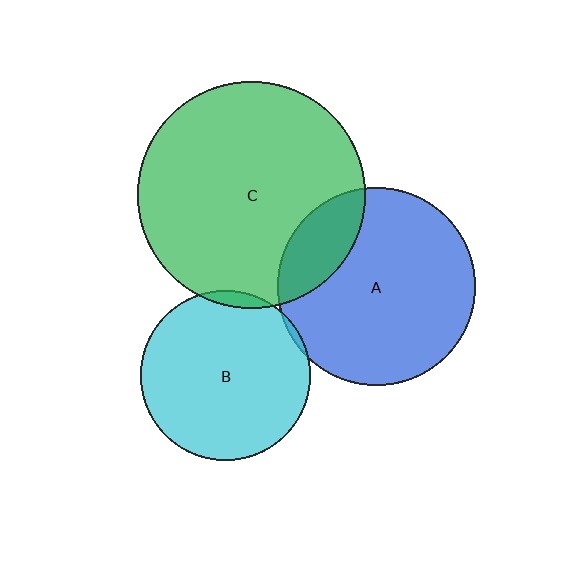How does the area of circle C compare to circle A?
Approximately 1.3 times.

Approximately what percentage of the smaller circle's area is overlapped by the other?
Approximately 5%.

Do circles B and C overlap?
Yes.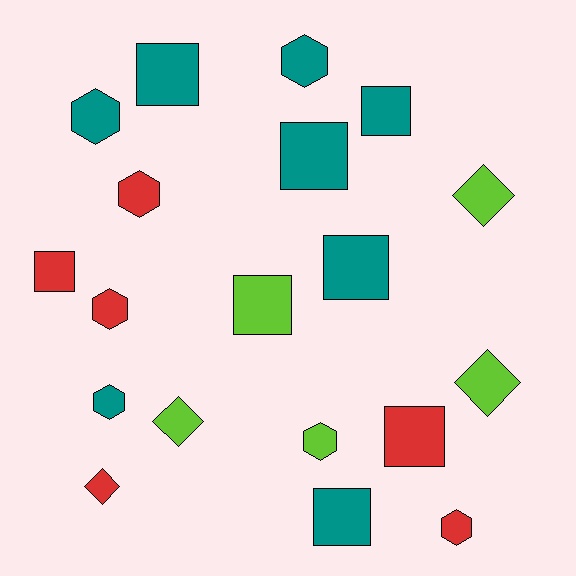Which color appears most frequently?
Teal, with 8 objects.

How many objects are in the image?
There are 19 objects.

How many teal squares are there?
There are 5 teal squares.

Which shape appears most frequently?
Square, with 8 objects.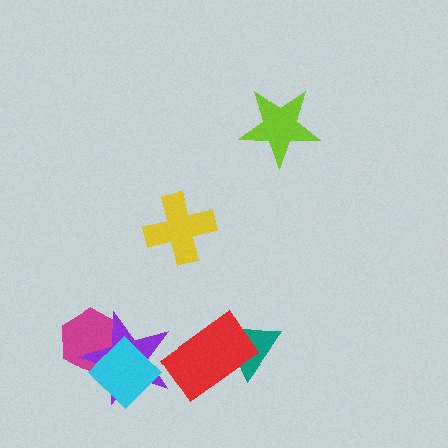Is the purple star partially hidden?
Yes, it is partially covered by another shape.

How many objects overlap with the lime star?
0 objects overlap with the lime star.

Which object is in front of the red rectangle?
The purple star is in front of the red rectangle.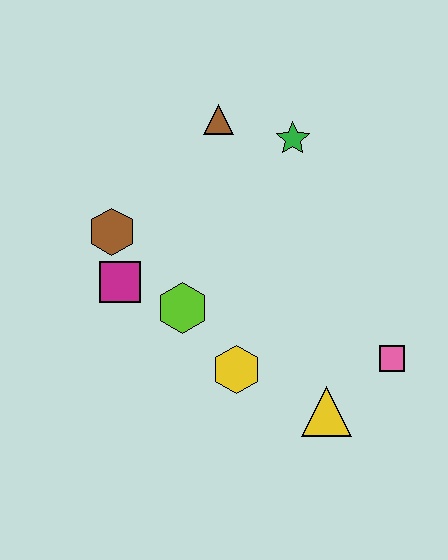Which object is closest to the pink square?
The yellow triangle is closest to the pink square.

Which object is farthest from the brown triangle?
The yellow triangle is farthest from the brown triangle.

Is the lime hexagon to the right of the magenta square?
Yes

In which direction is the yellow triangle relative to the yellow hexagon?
The yellow triangle is to the right of the yellow hexagon.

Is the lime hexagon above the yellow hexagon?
Yes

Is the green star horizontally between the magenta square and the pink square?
Yes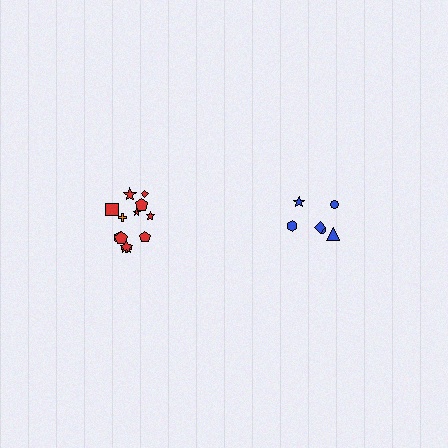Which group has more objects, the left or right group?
The left group.